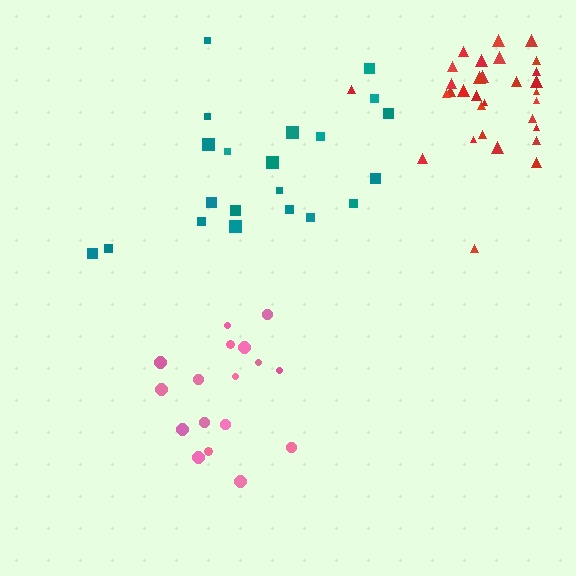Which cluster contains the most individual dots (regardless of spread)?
Red (31).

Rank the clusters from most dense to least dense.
red, pink, teal.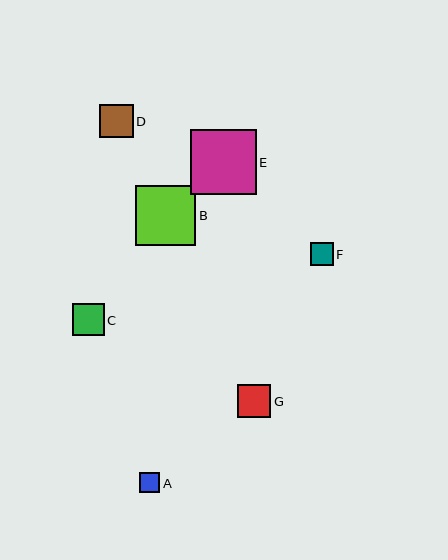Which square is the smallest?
Square A is the smallest with a size of approximately 20 pixels.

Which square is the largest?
Square E is the largest with a size of approximately 65 pixels.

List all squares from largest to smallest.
From largest to smallest: E, B, D, G, C, F, A.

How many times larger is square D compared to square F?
Square D is approximately 1.5 times the size of square F.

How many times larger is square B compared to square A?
Square B is approximately 3.0 times the size of square A.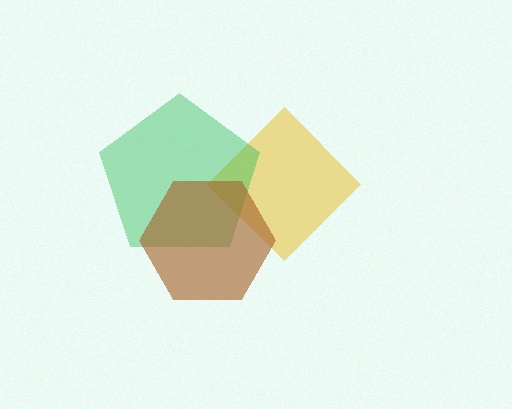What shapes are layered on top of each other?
The layered shapes are: a yellow diamond, a green pentagon, a brown hexagon.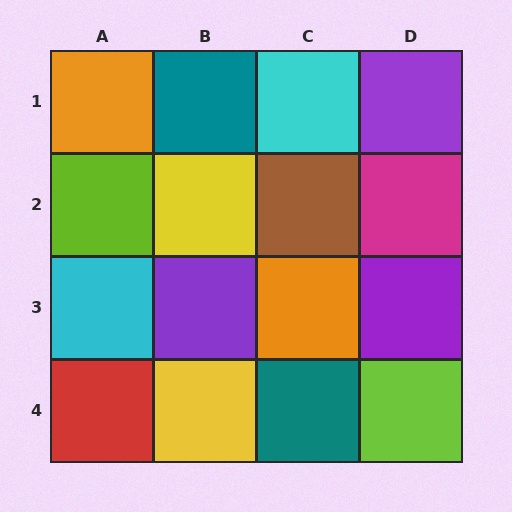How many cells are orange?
2 cells are orange.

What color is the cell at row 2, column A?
Lime.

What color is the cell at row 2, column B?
Yellow.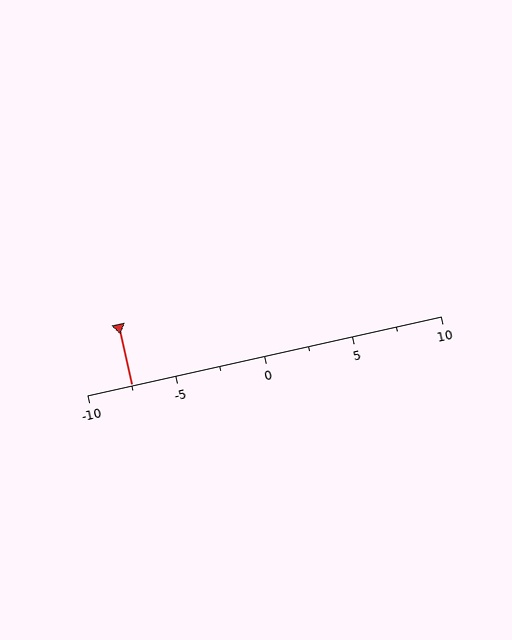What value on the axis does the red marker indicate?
The marker indicates approximately -7.5.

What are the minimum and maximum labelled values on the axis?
The axis runs from -10 to 10.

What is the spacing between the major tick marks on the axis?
The major ticks are spaced 5 apart.